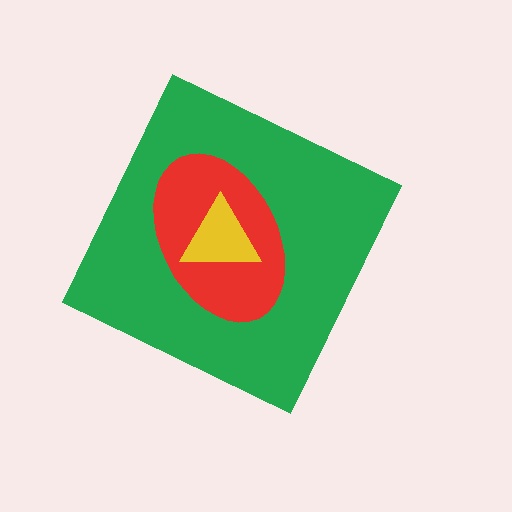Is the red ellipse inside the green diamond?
Yes.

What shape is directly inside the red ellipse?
The yellow triangle.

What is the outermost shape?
The green diamond.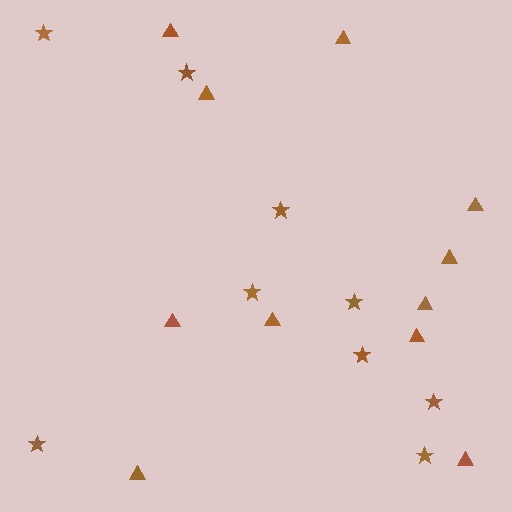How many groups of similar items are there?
There are 2 groups: one group of stars (9) and one group of triangles (11).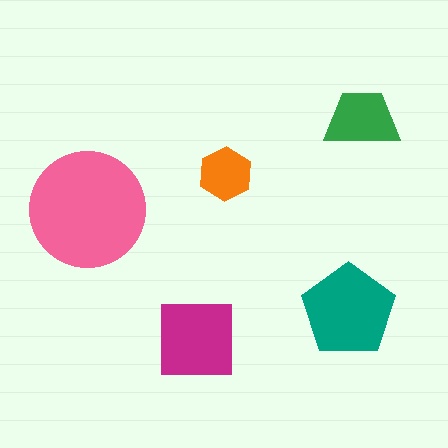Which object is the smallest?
The orange hexagon.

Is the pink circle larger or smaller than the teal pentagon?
Larger.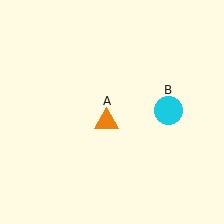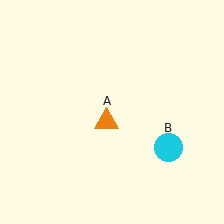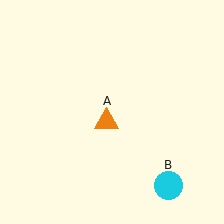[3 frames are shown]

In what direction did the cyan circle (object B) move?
The cyan circle (object B) moved down.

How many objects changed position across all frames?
1 object changed position: cyan circle (object B).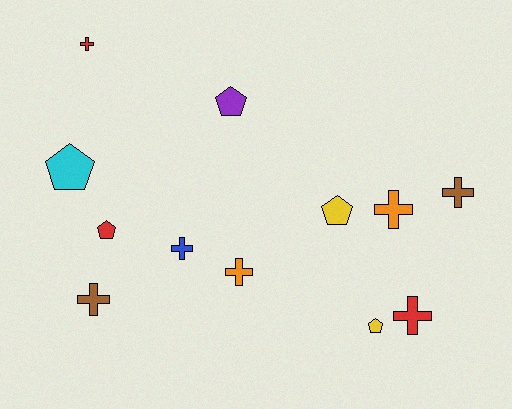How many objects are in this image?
There are 12 objects.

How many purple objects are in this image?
There is 1 purple object.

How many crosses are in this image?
There are 7 crosses.